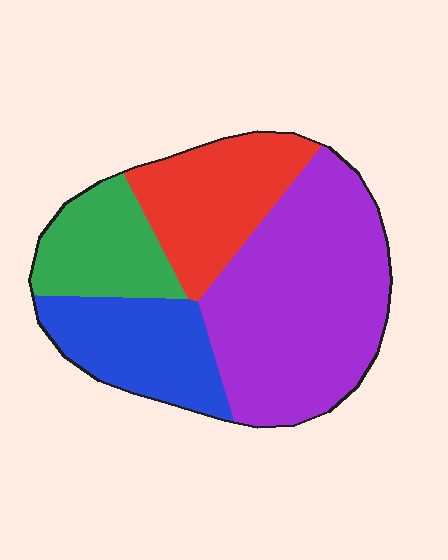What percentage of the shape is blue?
Blue covers 19% of the shape.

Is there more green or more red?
Red.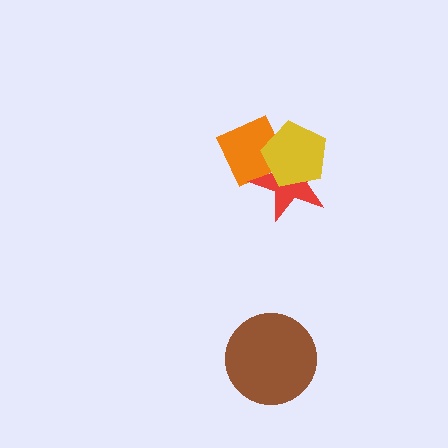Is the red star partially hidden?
Yes, it is partially covered by another shape.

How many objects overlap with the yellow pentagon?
2 objects overlap with the yellow pentagon.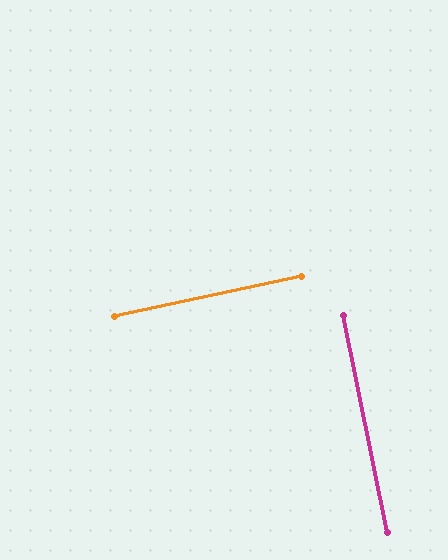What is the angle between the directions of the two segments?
Approximately 89 degrees.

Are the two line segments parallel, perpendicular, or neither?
Perpendicular — they meet at approximately 89°.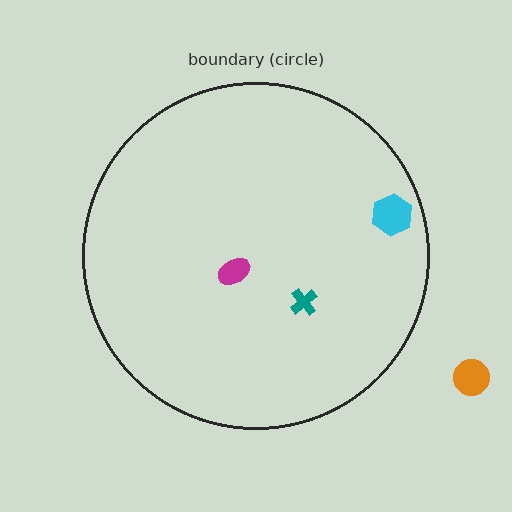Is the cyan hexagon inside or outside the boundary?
Inside.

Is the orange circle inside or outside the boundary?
Outside.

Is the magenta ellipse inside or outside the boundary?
Inside.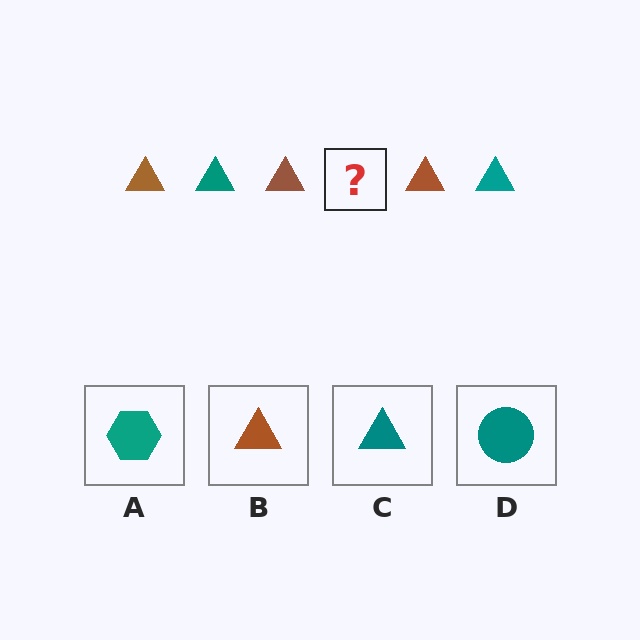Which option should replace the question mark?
Option C.